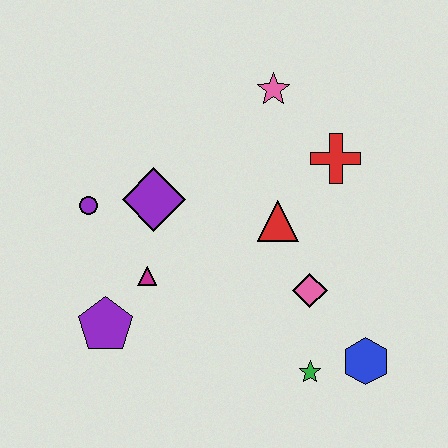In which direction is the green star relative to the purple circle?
The green star is to the right of the purple circle.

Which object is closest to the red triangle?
The pink diamond is closest to the red triangle.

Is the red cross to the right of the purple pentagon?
Yes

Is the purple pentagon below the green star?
No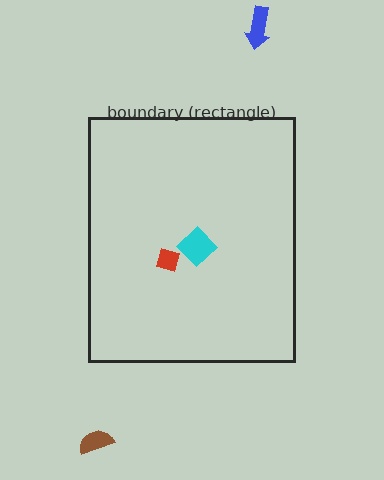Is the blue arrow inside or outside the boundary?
Outside.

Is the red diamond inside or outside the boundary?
Inside.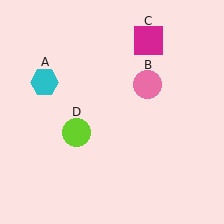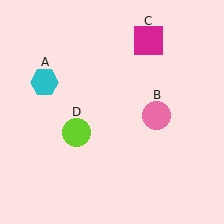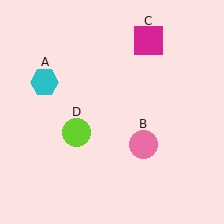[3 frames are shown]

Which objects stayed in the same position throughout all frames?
Cyan hexagon (object A) and magenta square (object C) and lime circle (object D) remained stationary.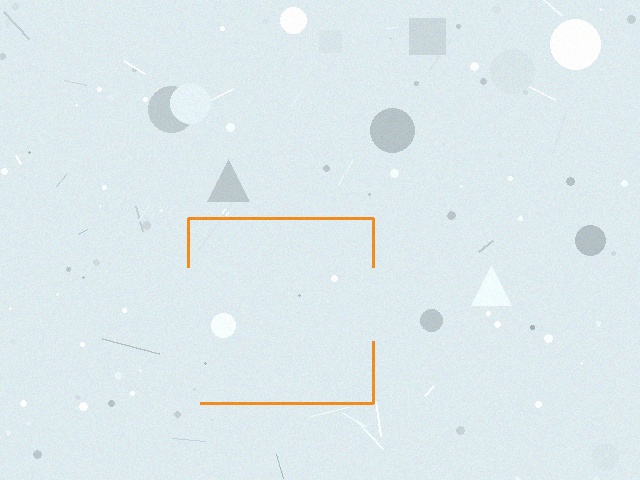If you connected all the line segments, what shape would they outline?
They would outline a square.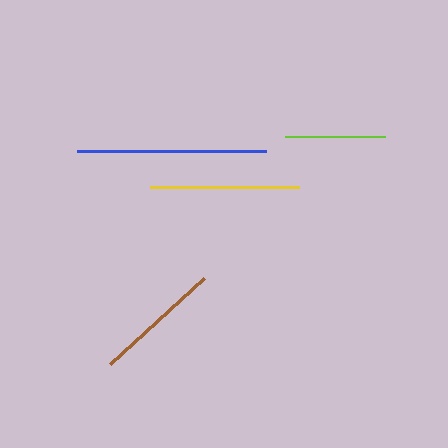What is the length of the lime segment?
The lime segment is approximately 99 pixels long.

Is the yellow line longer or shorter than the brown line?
The yellow line is longer than the brown line.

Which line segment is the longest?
The blue line is the longest at approximately 189 pixels.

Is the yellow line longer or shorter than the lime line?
The yellow line is longer than the lime line.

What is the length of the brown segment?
The brown segment is approximately 128 pixels long.